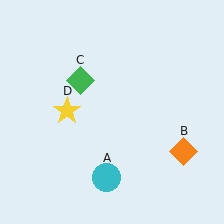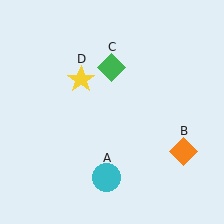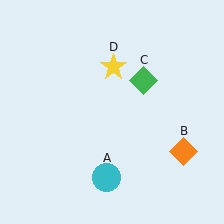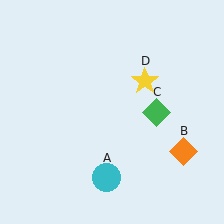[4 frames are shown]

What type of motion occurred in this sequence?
The green diamond (object C), yellow star (object D) rotated clockwise around the center of the scene.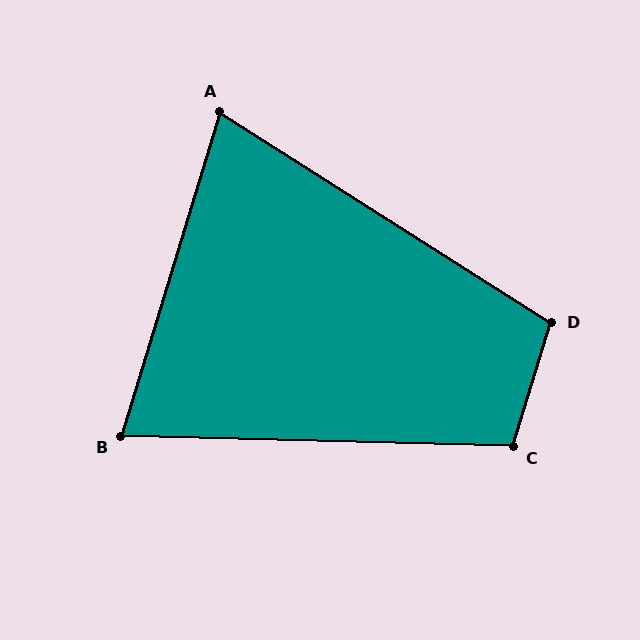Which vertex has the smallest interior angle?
B, at approximately 74 degrees.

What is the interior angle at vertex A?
Approximately 75 degrees (acute).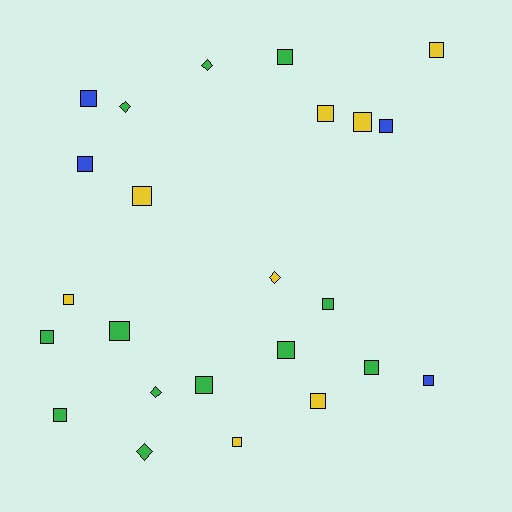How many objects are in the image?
There are 24 objects.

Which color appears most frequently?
Green, with 12 objects.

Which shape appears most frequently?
Square, with 19 objects.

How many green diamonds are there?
There are 4 green diamonds.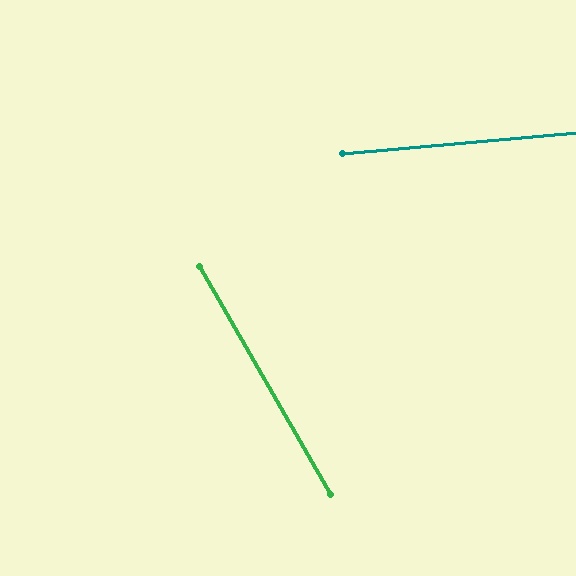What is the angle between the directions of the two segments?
Approximately 65 degrees.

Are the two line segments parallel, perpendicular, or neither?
Neither parallel nor perpendicular — they differ by about 65°.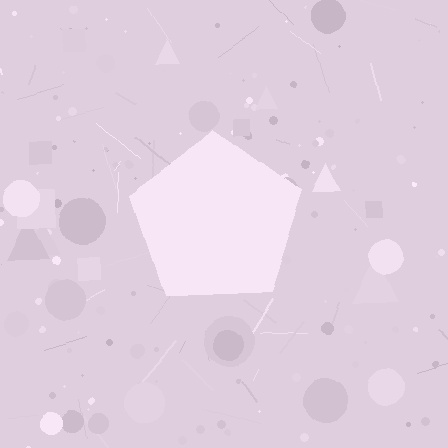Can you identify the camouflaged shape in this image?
The camouflaged shape is a pentagon.